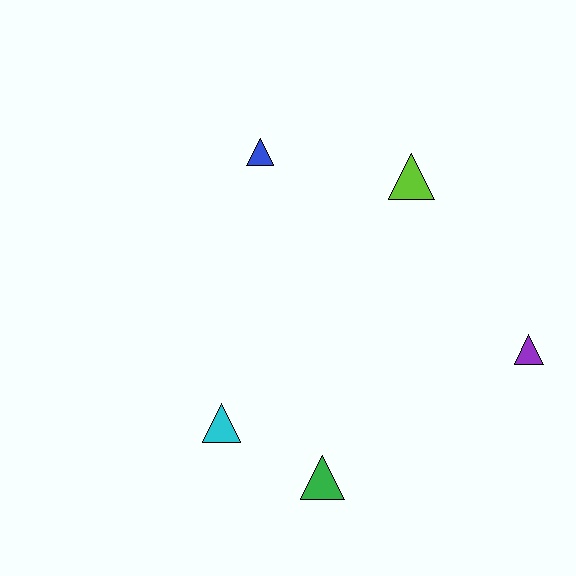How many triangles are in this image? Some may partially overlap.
There are 5 triangles.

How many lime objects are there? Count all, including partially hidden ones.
There is 1 lime object.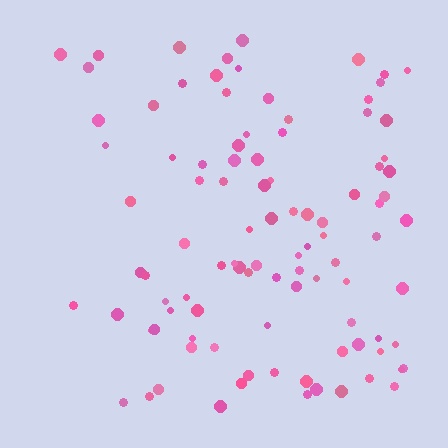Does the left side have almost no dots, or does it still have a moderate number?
Still a moderate number, just noticeably fewer than the right.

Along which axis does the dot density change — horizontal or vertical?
Horizontal.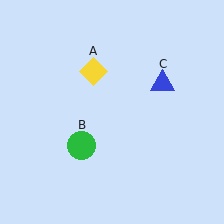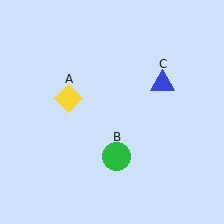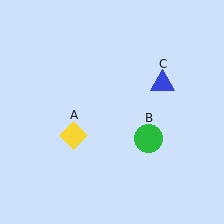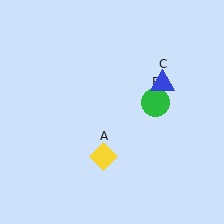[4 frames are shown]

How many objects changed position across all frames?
2 objects changed position: yellow diamond (object A), green circle (object B).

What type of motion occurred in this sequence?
The yellow diamond (object A), green circle (object B) rotated counterclockwise around the center of the scene.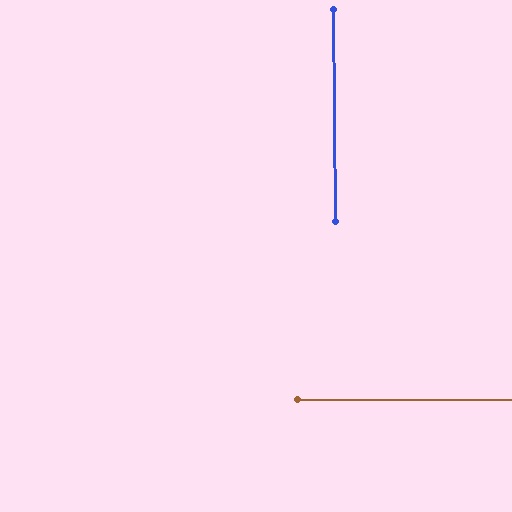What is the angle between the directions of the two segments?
Approximately 89 degrees.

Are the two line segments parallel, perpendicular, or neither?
Perpendicular — they meet at approximately 89°.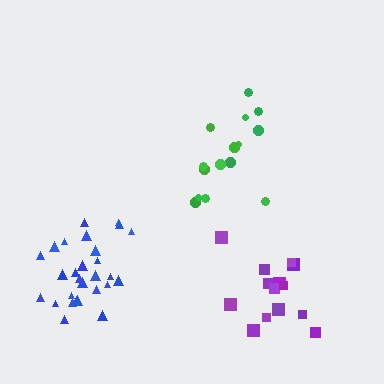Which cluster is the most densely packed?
Blue.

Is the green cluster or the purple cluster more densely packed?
Green.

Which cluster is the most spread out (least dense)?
Purple.